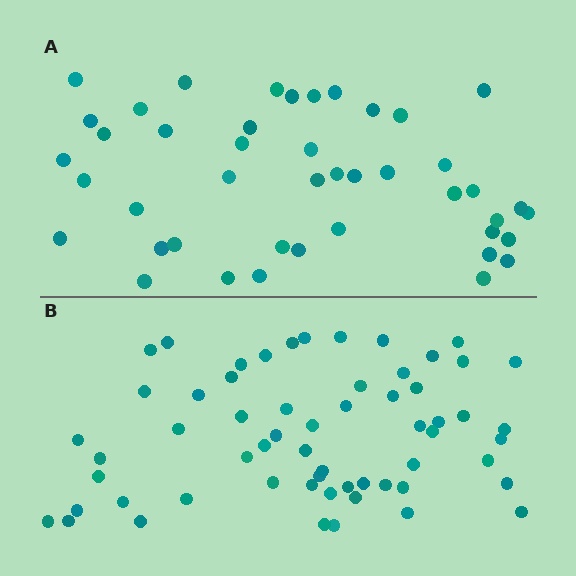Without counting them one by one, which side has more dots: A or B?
Region B (the bottom region) has more dots.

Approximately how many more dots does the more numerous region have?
Region B has approximately 15 more dots than region A.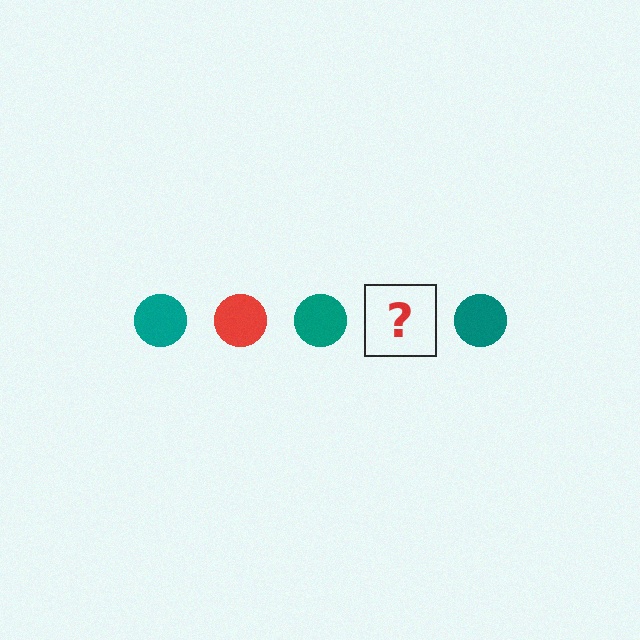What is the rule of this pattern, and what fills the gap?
The rule is that the pattern cycles through teal, red circles. The gap should be filled with a red circle.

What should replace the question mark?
The question mark should be replaced with a red circle.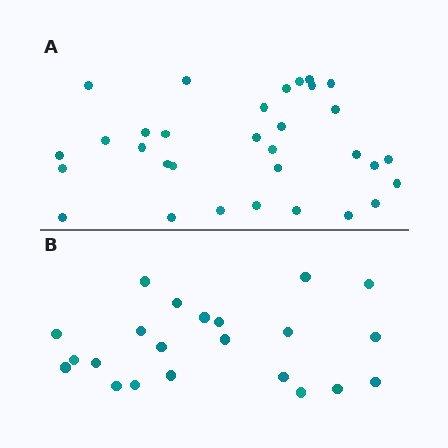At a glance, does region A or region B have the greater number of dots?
Region A (the top region) has more dots.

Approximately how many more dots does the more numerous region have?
Region A has roughly 10 or so more dots than region B.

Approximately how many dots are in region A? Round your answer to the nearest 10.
About 30 dots. (The exact count is 32, which rounds to 30.)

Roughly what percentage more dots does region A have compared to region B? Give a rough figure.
About 45% more.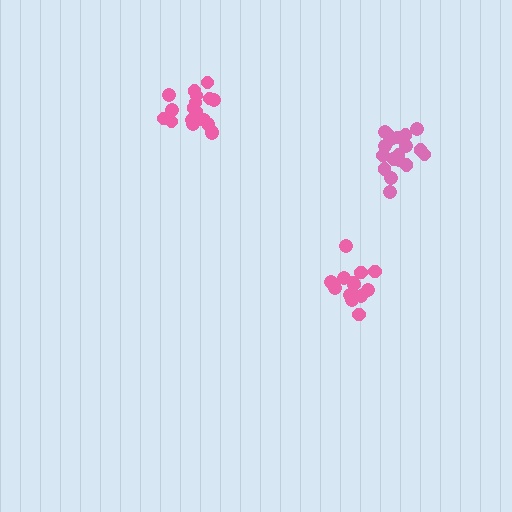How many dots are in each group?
Group 1: 13 dots, Group 2: 19 dots, Group 3: 18 dots (50 total).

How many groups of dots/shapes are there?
There are 3 groups.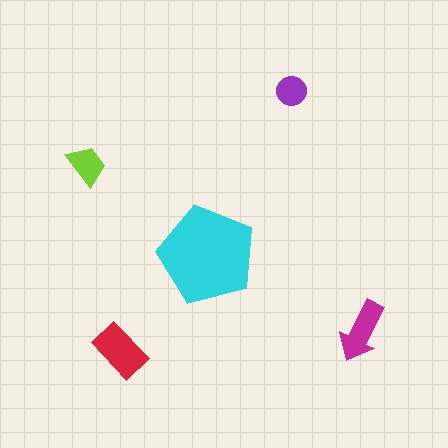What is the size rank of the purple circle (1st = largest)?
5th.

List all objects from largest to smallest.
The cyan pentagon, the red rectangle, the magenta arrow, the lime trapezoid, the purple circle.